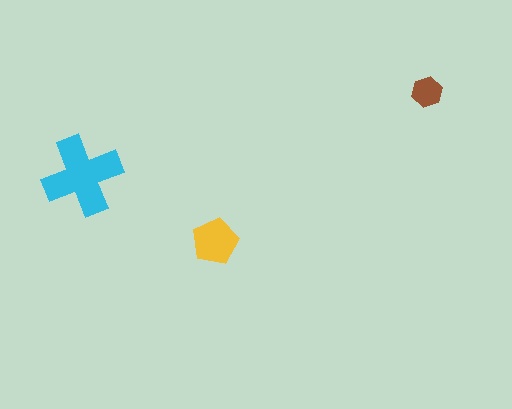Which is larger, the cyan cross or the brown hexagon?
The cyan cross.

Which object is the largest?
The cyan cross.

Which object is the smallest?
The brown hexagon.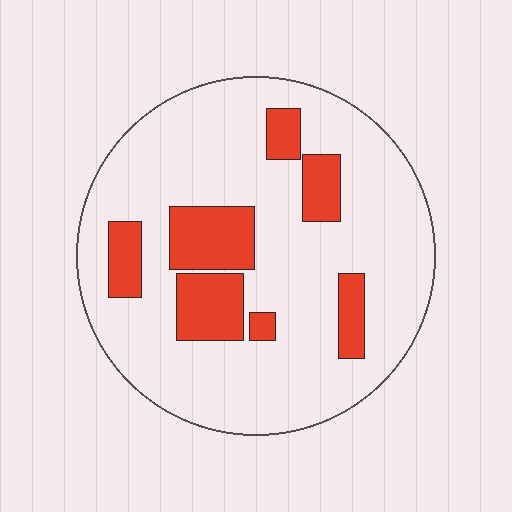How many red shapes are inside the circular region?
7.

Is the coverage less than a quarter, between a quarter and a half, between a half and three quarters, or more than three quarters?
Less than a quarter.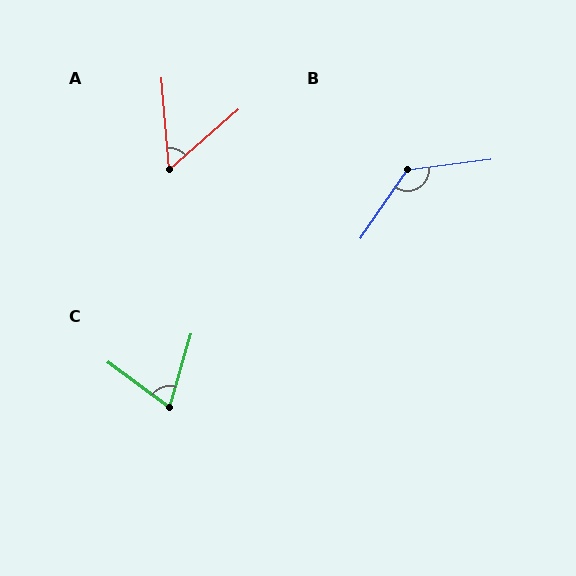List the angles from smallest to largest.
A (54°), C (70°), B (131°).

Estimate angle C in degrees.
Approximately 70 degrees.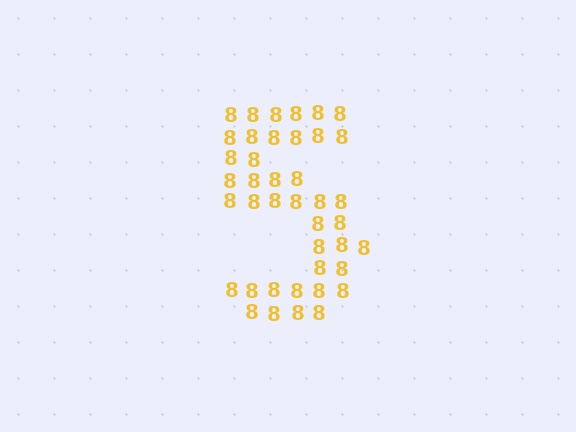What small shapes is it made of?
It is made of small digit 8's.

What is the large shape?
The large shape is the digit 5.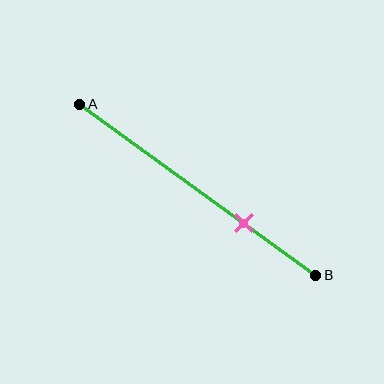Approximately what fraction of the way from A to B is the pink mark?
The pink mark is approximately 70% of the way from A to B.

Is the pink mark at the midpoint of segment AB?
No, the mark is at about 70% from A, not at the 50% midpoint.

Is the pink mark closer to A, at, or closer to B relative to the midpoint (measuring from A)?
The pink mark is closer to point B than the midpoint of segment AB.